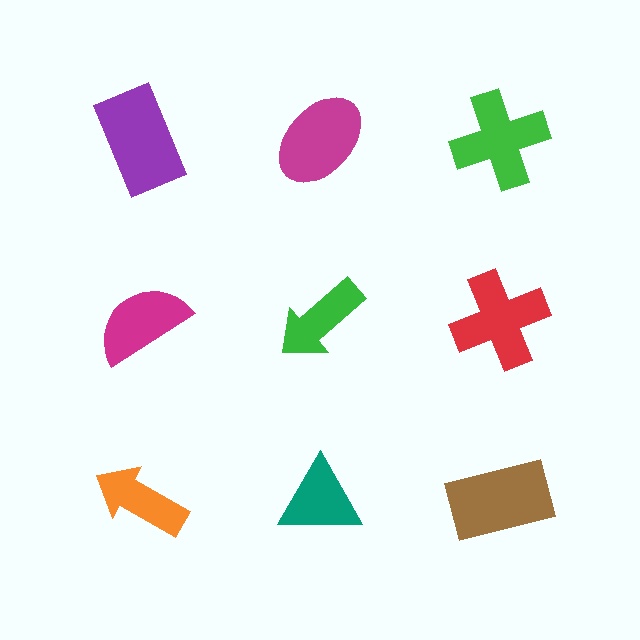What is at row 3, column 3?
A brown rectangle.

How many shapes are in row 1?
3 shapes.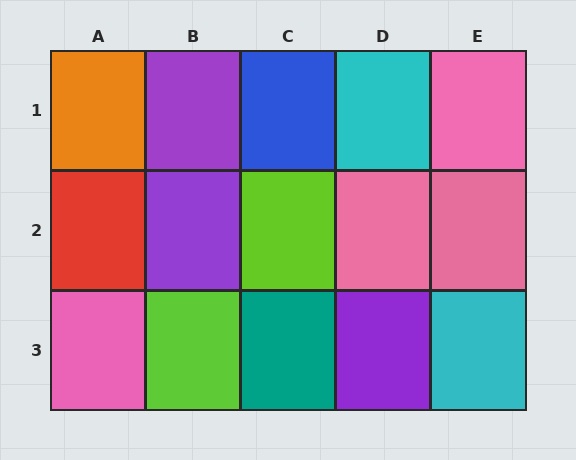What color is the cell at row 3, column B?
Lime.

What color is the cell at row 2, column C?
Lime.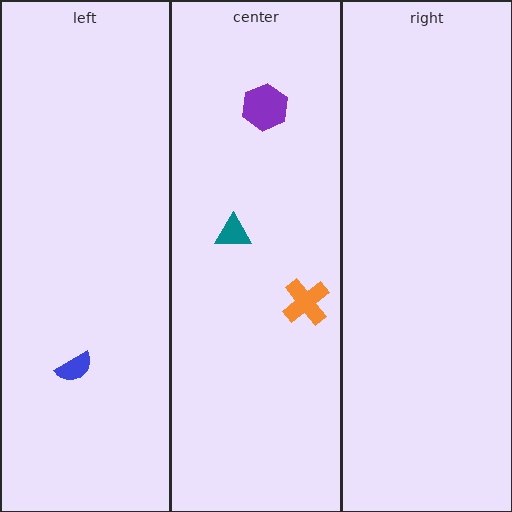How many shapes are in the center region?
3.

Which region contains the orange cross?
The center region.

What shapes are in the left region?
The blue semicircle.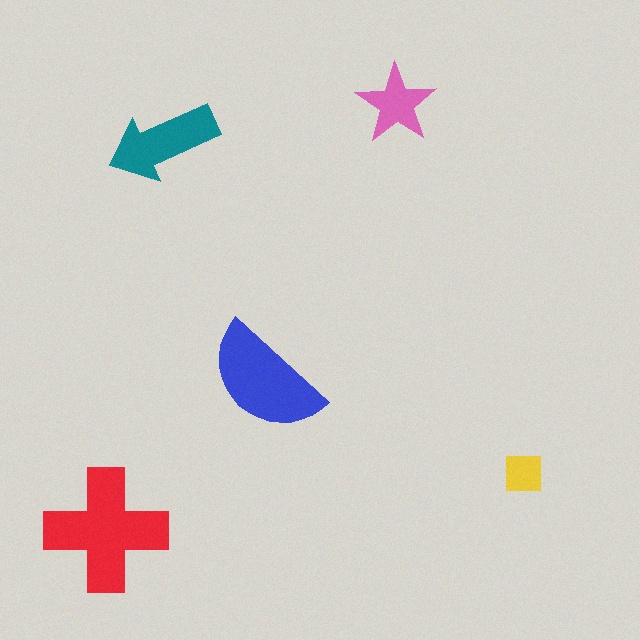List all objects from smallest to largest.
The yellow square, the pink star, the teal arrow, the blue semicircle, the red cross.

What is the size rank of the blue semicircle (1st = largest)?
2nd.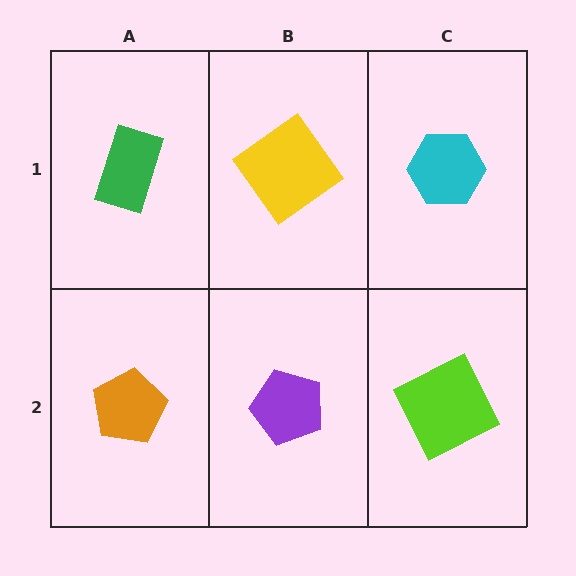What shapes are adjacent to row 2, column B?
A yellow diamond (row 1, column B), an orange pentagon (row 2, column A), a lime square (row 2, column C).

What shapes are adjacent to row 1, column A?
An orange pentagon (row 2, column A), a yellow diamond (row 1, column B).